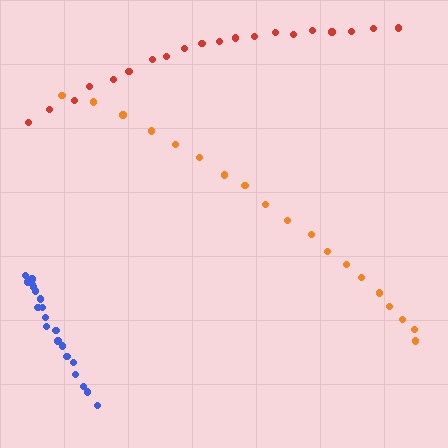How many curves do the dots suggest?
There are 3 distinct paths.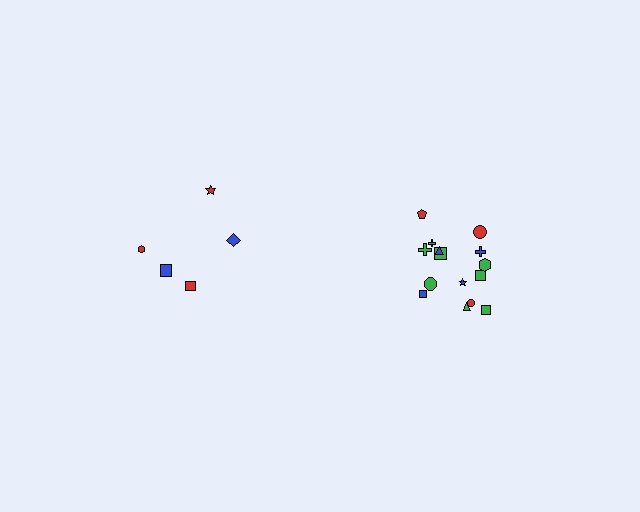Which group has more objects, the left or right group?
The right group.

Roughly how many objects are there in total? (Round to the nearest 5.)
Roughly 20 objects in total.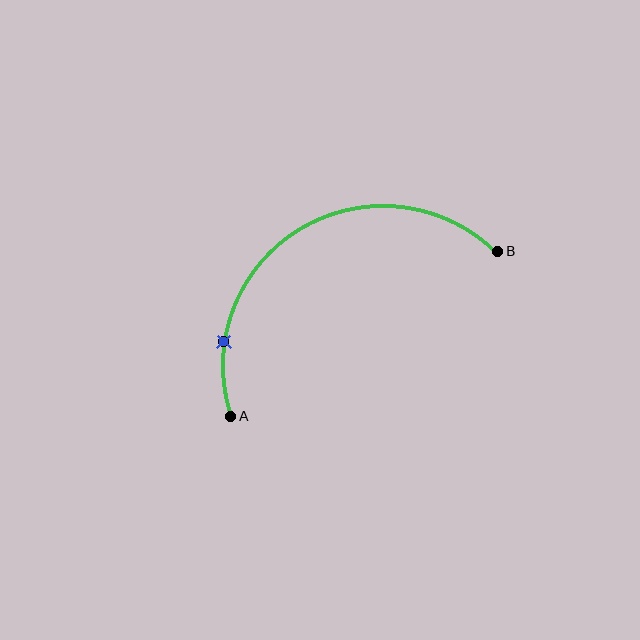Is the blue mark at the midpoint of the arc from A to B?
No. The blue mark lies on the arc but is closer to endpoint A. The arc midpoint would be at the point on the curve equidistant along the arc from both A and B.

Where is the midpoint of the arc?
The arc midpoint is the point on the curve farthest from the straight line joining A and B. It sits above that line.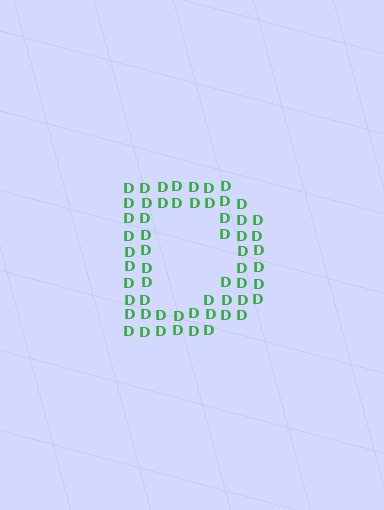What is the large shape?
The large shape is the letter D.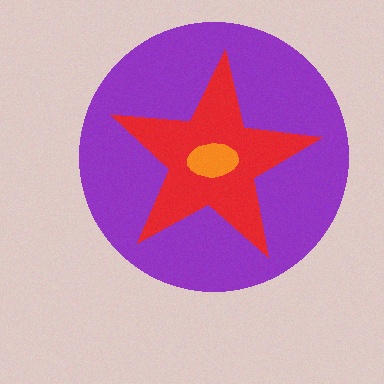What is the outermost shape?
The purple circle.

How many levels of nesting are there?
3.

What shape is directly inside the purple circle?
The red star.